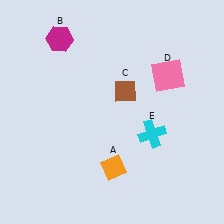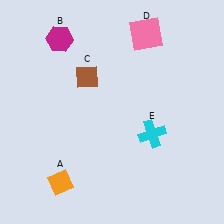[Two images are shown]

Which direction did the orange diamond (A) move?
The orange diamond (A) moved left.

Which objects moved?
The objects that moved are: the orange diamond (A), the brown diamond (C), the pink square (D).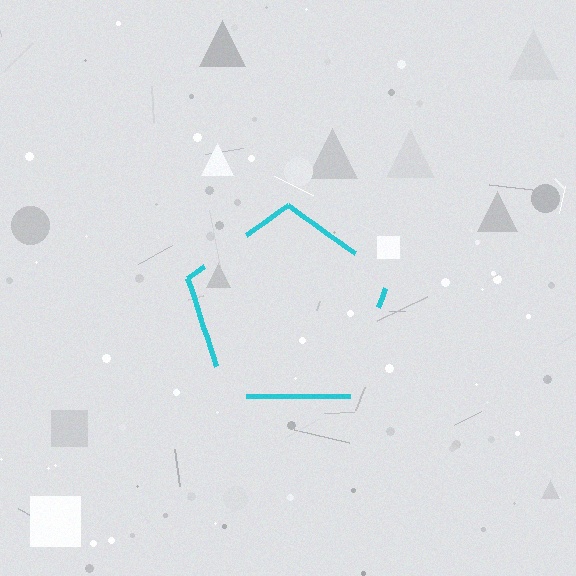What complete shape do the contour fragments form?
The contour fragments form a pentagon.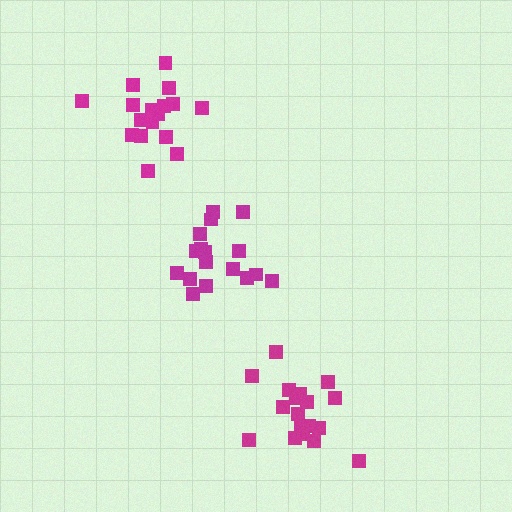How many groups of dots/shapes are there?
There are 3 groups.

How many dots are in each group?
Group 1: 18 dots, Group 2: 18 dots, Group 3: 17 dots (53 total).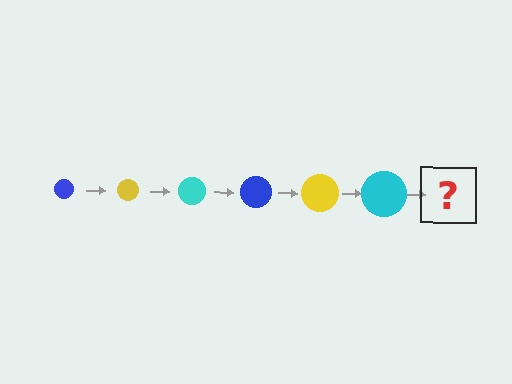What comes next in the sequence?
The next element should be a blue circle, larger than the previous one.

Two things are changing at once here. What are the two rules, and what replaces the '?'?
The two rules are that the circle grows larger each step and the color cycles through blue, yellow, and cyan. The '?' should be a blue circle, larger than the previous one.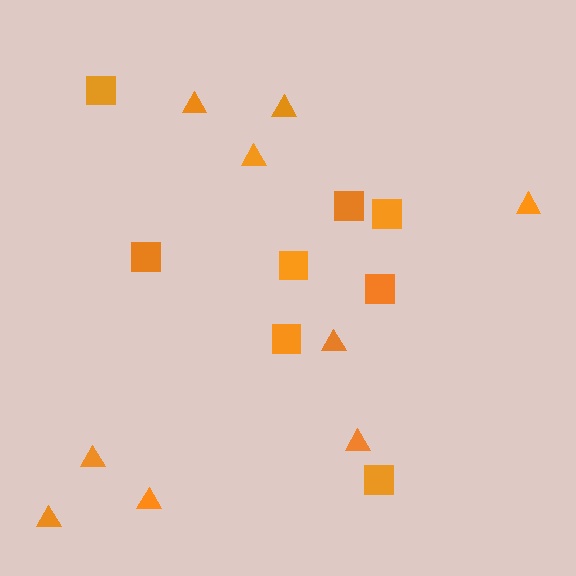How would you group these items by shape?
There are 2 groups: one group of triangles (9) and one group of squares (8).